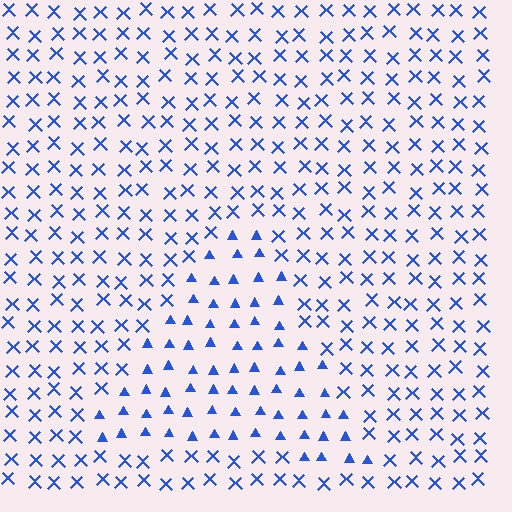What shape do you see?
I see a triangle.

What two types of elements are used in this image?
The image uses triangles inside the triangle region and X marks outside it.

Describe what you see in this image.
The image is filled with small blue elements arranged in a uniform grid. A triangle-shaped region contains triangles, while the surrounding area contains X marks. The boundary is defined purely by the change in element shape.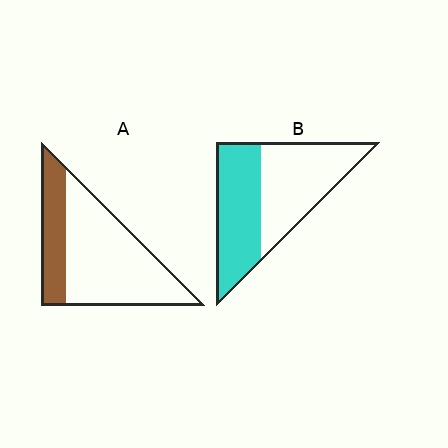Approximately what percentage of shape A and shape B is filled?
A is approximately 30% and B is approximately 45%.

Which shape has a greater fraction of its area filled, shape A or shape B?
Shape B.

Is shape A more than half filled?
No.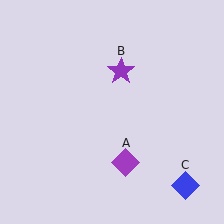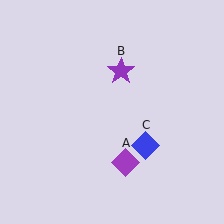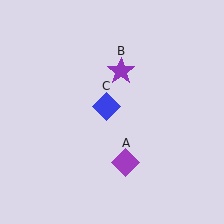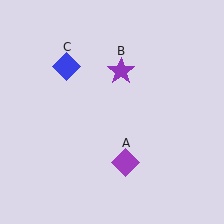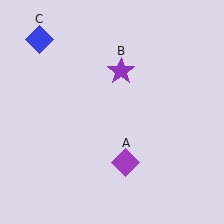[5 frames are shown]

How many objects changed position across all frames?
1 object changed position: blue diamond (object C).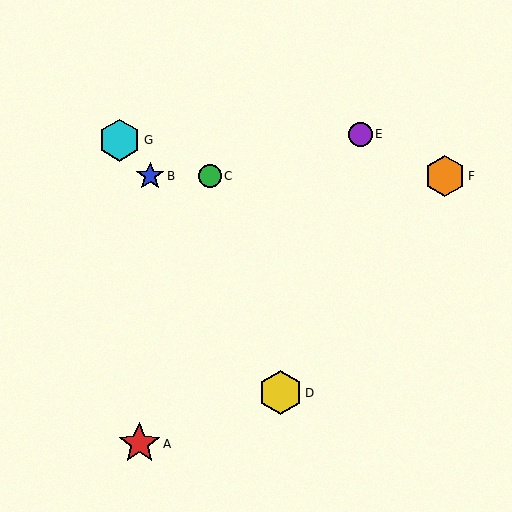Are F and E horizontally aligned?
No, F is at y≈176 and E is at y≈134.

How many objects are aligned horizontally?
3 objects (B, C, F) are aligned horizontally.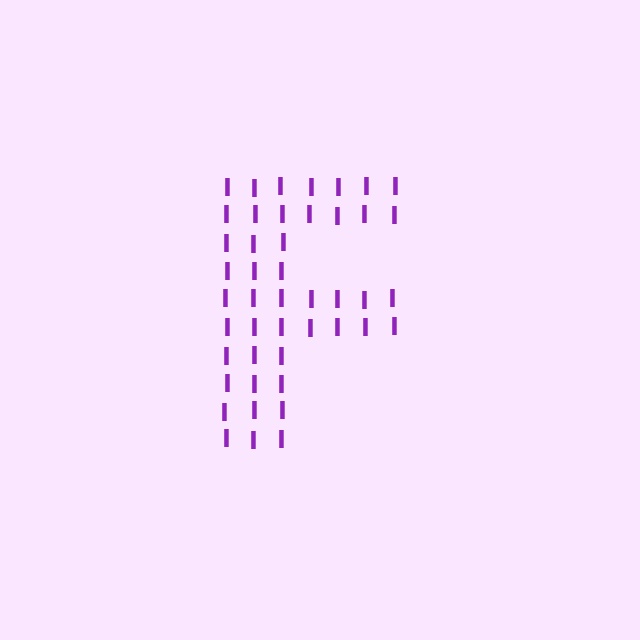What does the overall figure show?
The overall figure shows the letter F.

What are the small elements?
The small elements are letter I's.